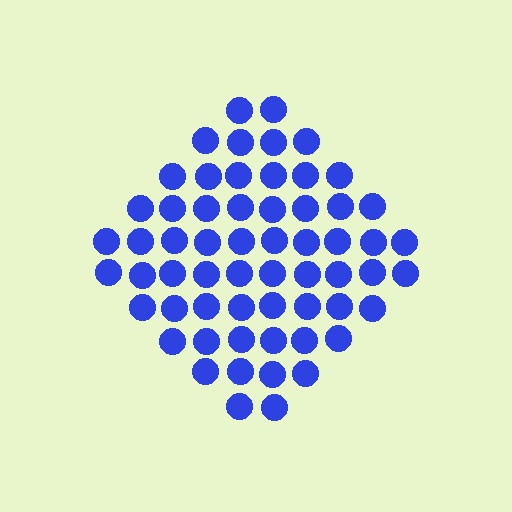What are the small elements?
The small elements are circles.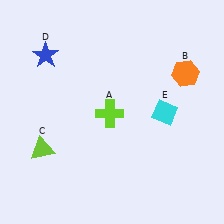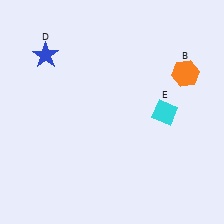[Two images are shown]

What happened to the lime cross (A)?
The lime cross (A) was removed in Image 2. It was in the bottom-left area of Image 1.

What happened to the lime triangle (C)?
The lime triangle (C) was removed in Image 2. It was in the bottom-left area of Image 1.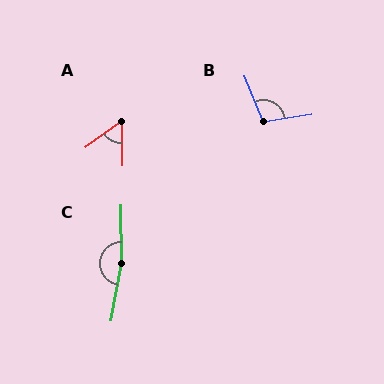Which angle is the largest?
C, at approximately 169 degrees.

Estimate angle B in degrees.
Approximately 103 degrees.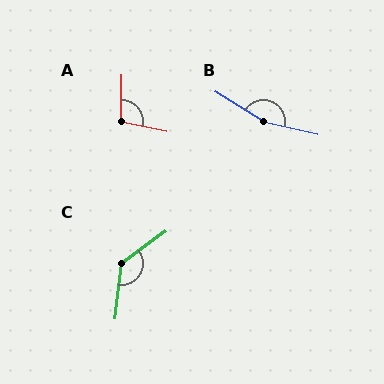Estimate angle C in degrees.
Approximately 133 degrees.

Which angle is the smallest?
A, at approximately 101 degrees.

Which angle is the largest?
B, at approximately 162 degrees.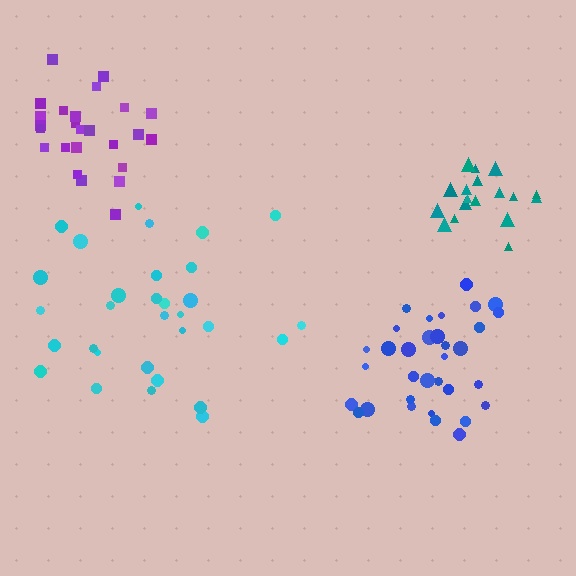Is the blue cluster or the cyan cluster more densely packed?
Blue.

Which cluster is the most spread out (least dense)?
Cyan.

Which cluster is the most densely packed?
Blue.